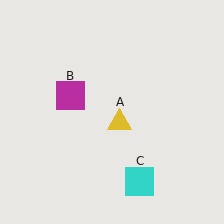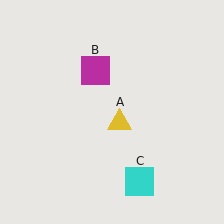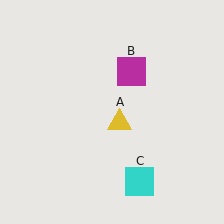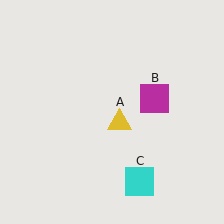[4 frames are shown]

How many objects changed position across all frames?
1 object changed position: magenta square (object B).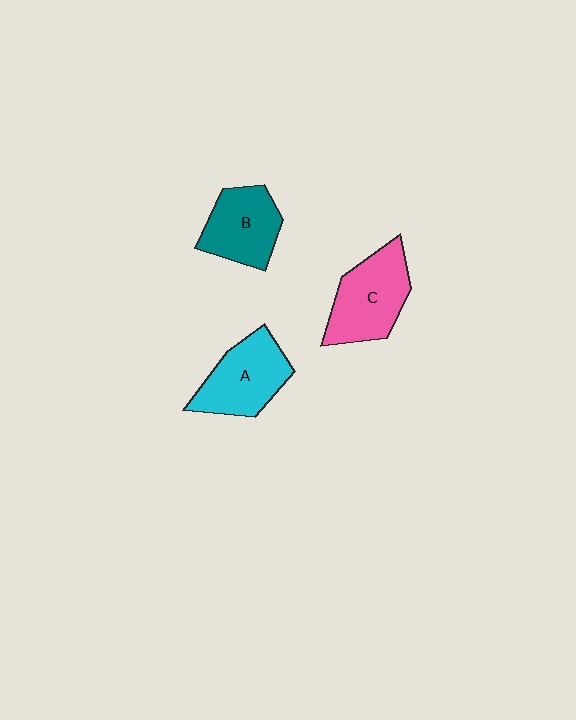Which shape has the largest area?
Shape C (pink).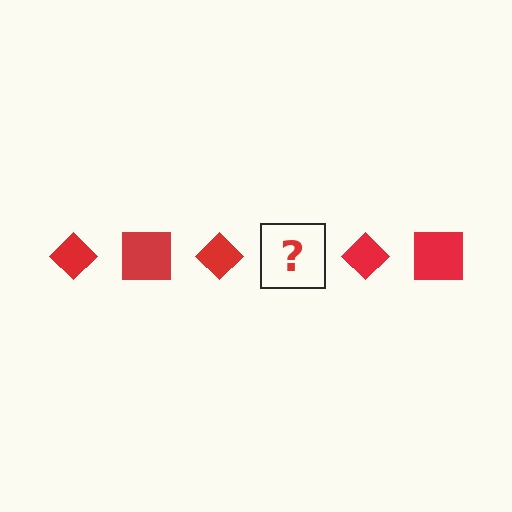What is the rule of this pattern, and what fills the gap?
The rule is that the pattern cycles through diamond, square shapes in red. The gap should be filled with a red square.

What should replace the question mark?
The question mark should be replaced with a red square.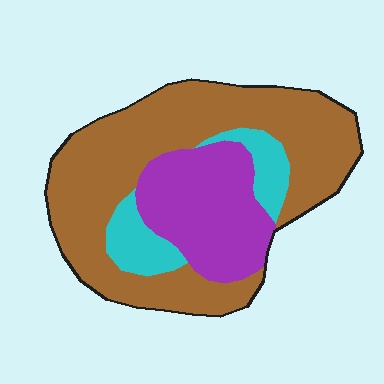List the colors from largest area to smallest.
From largest to smallest: brown, purple, cyan.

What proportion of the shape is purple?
Purple covers roughly 25% of the shape.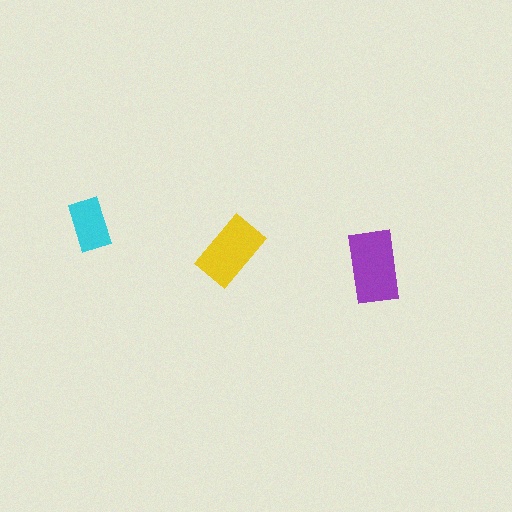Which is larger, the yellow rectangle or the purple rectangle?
The purple one.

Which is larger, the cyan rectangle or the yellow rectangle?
The yellow one.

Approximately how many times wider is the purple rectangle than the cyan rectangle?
About 1.5 times wider.